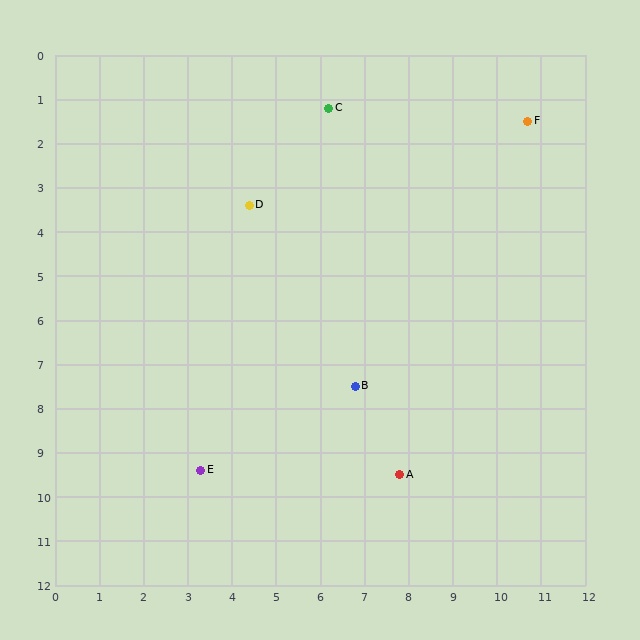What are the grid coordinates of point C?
Point C is at approximately (6.2, 1.2).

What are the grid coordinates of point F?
Point F is at approximately (10.7, 1.5).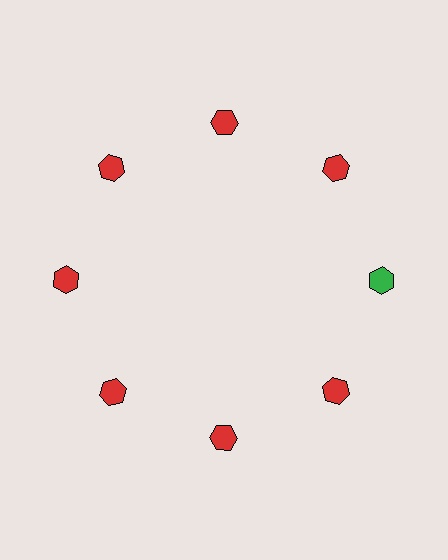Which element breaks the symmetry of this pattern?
The green hexagon at roughly the 3 o'clock position breaks the symmetry. All other shapes are red hexagons.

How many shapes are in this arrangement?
There are 8 shapes arranged in a ring pattern.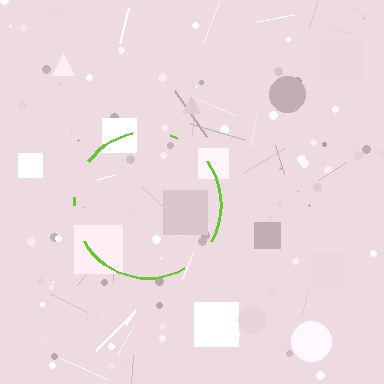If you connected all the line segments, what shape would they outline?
They would outline a circle.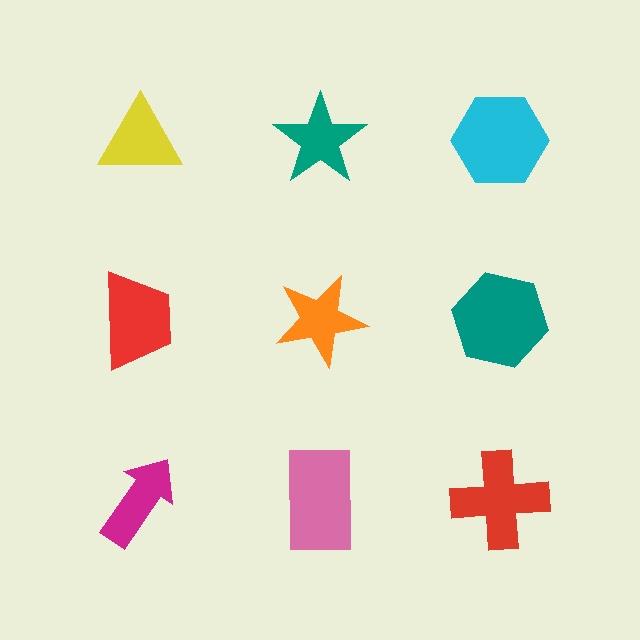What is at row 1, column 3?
A cyan hexagon.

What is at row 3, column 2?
A pink rectangle.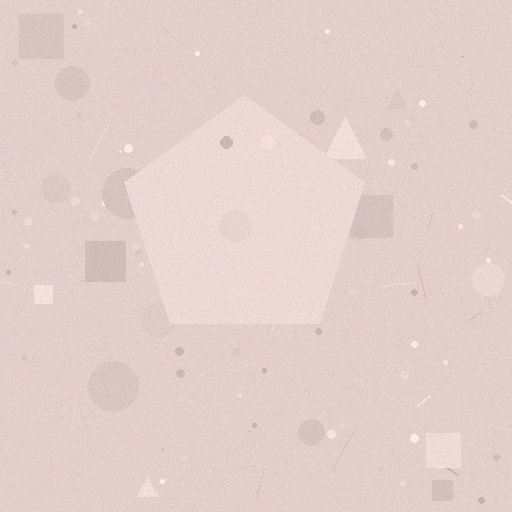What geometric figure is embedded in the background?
A pentagon is embedded in the background.